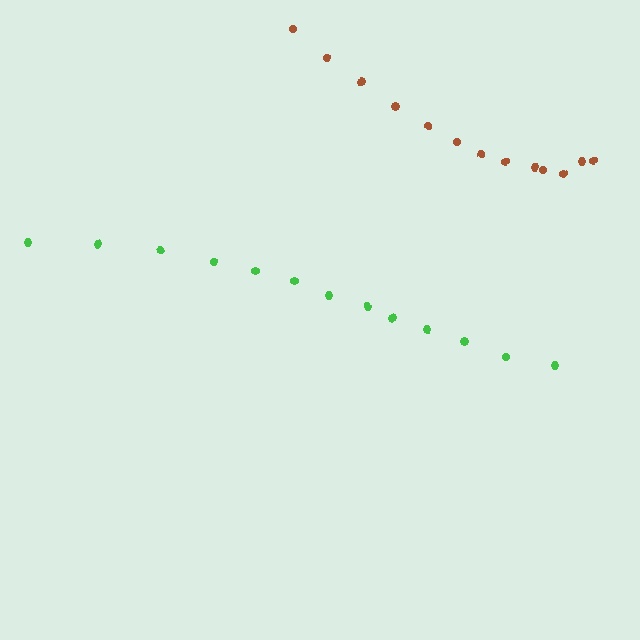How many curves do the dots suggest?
There are 2 distinct paths.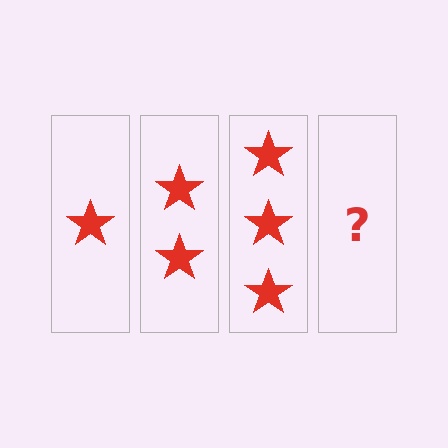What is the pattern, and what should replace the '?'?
The pattern is that each step adds one more star. The '?' should be 4 stars.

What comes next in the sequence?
The next element should be 4 stars.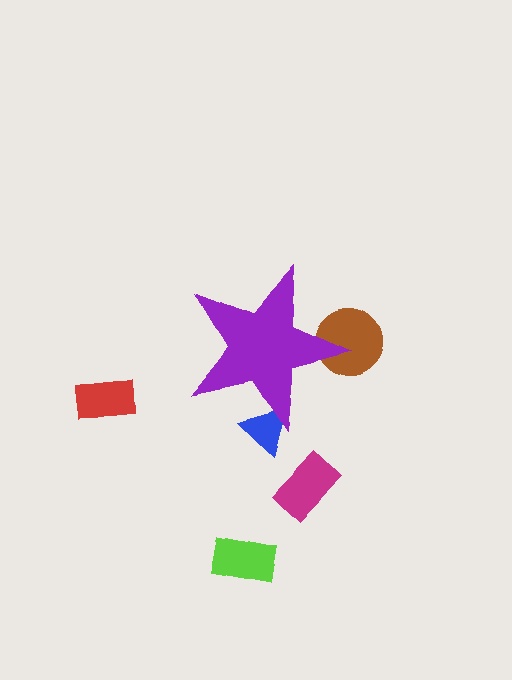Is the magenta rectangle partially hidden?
No, the magenta rectangle is fully visible.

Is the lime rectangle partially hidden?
No, the lime rectangle is fully visible.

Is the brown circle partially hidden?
Yes, the brown circle is partially hidden behind the purple star.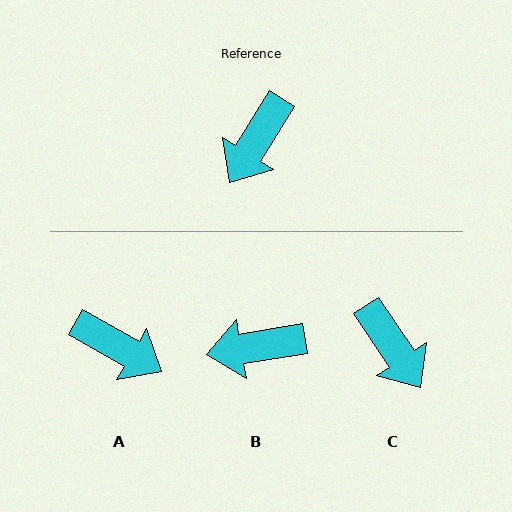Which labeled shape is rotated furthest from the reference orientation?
A, about 92 degrees away.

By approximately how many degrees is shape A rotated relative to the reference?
Approximately 92 degrees counter-clockwise.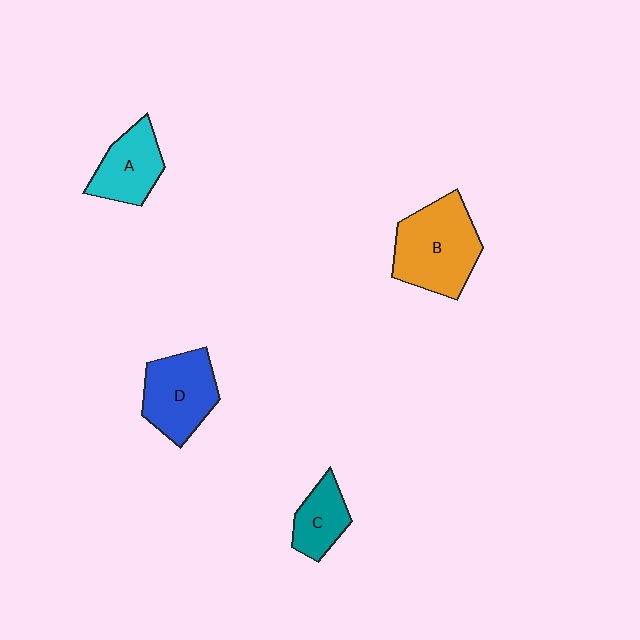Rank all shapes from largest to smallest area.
From largest to smallest: B (orange), D (blue), A (cyan), C (teal).